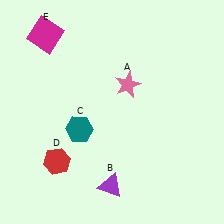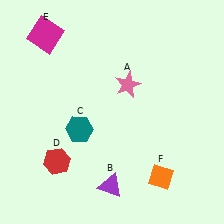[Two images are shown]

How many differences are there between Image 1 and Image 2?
There is 1 difference between the two images.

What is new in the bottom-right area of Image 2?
An orange diamond (F) was added in the bottom-right area of Image 2.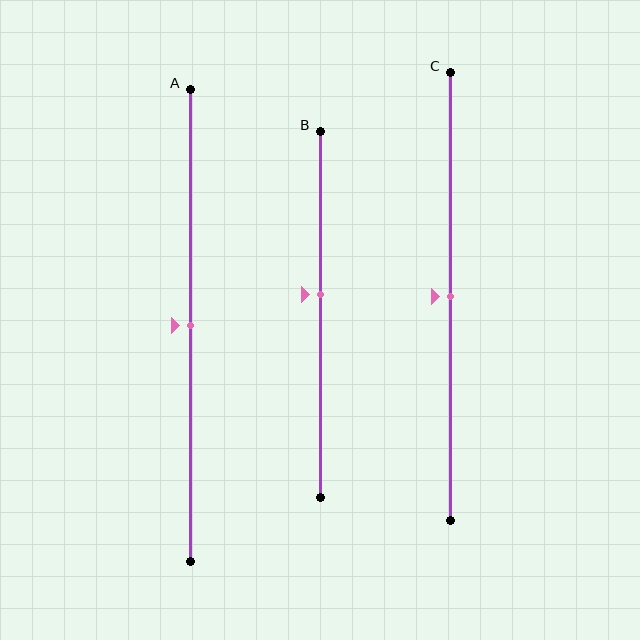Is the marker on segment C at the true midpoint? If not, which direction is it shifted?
Yes, the marker on segment C is at the true midpoint.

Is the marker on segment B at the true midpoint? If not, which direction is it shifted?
No, the marker on segment B is shifted upward by about 5% of the segment length.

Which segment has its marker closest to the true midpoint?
Segment A has its marker closest to the true midpoint.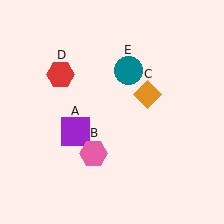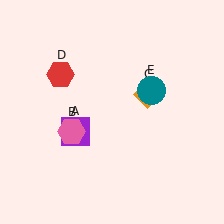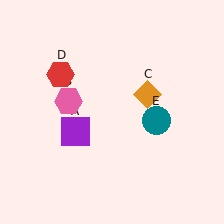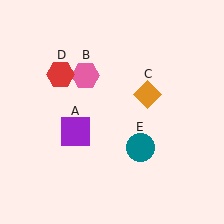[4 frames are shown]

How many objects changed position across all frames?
2 objects changed position: pink hexagon (object B), teal circle (object E).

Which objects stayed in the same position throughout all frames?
Purple square (object A) and orange diamond (object C) and red hexagon (object D) remained stationary.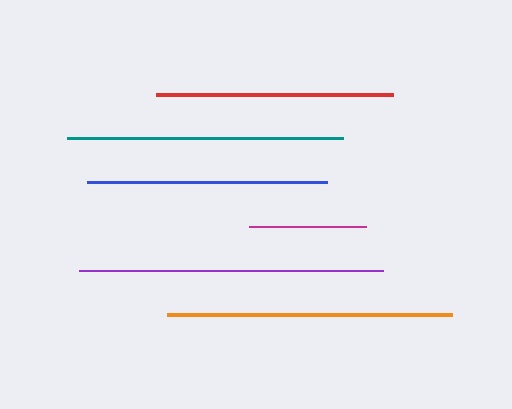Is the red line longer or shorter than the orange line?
The orange line is longer than the red line.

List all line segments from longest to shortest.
From longest to shortest: purple, orange, teal, blue, red, magenta.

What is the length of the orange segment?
The orange segment is approximately 284 pixels long.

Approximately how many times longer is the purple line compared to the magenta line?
The purple line is approximately 2.6 times the length of the magenta line.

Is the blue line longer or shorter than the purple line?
The purple line is longer than the blue line.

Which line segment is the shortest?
The magenta line is the shortest at approximately 118 pixels.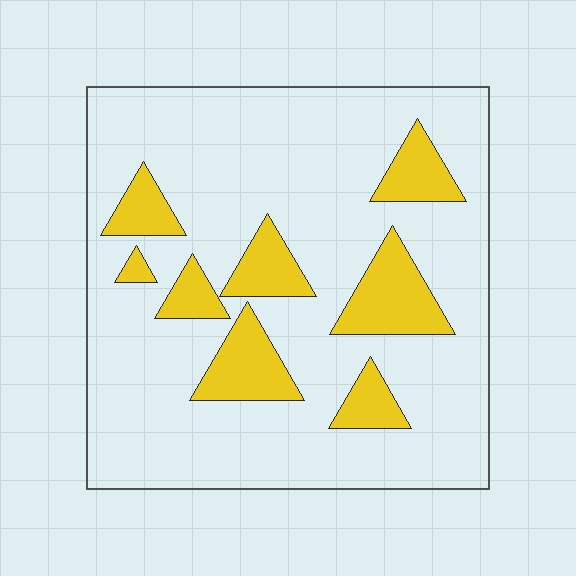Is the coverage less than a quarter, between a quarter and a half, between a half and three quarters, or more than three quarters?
Less than a quarter.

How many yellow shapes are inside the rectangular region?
8.